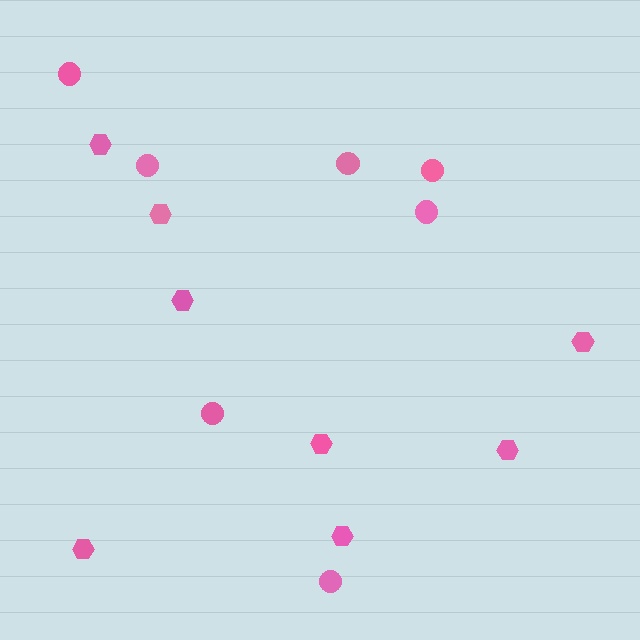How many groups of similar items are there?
There are 2 groups: one group of hexagons (8) and one group of circles (7).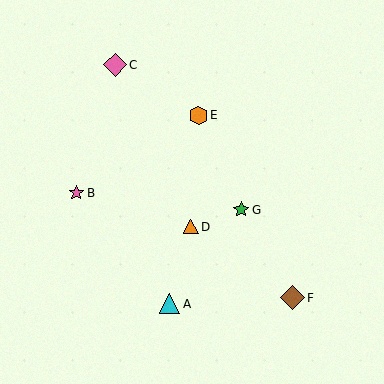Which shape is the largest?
The brown diamond (labeled F) is the largest.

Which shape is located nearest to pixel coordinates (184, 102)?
The orange hexagon (labeled E) at (198, 115) is nearest to that location.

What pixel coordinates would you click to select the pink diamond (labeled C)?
Click at (115, 65) to select the pink diamond C.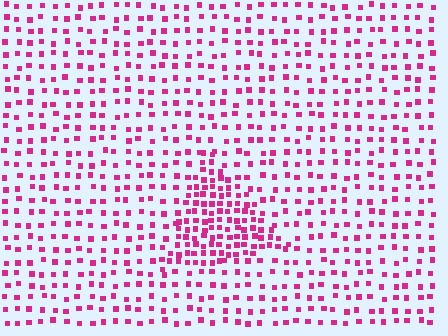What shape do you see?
I see a triangle.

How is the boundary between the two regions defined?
The boundary is defined by a change in element density (approximately 2.1x ratio). All elements are the same color, size, and shape.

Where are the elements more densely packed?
The elements are more densely packed inside the triangle boundary.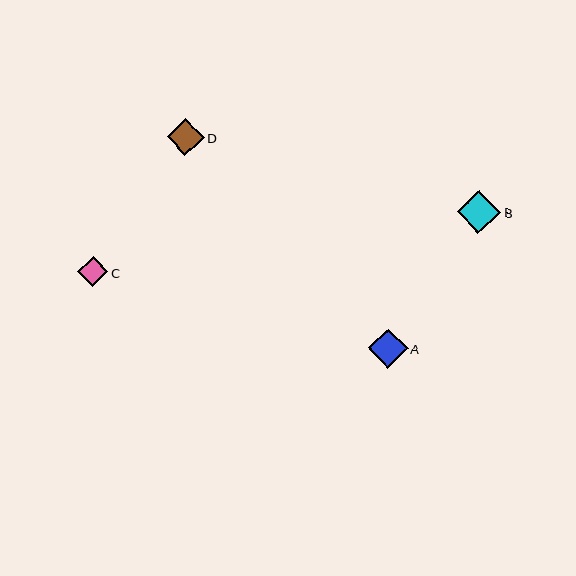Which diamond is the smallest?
Diamond C is the smallest with a size of approximately 30 pixels.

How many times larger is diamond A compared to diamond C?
Diamond A is approximately 1.3 times the size of diamond C.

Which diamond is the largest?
Diamond B is the largest with a size of approximately 43 pixels.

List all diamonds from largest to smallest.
From largest to smallest: B, A, D, C.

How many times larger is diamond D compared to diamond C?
Diamond D is approximately 1.2 times the size of diamond C.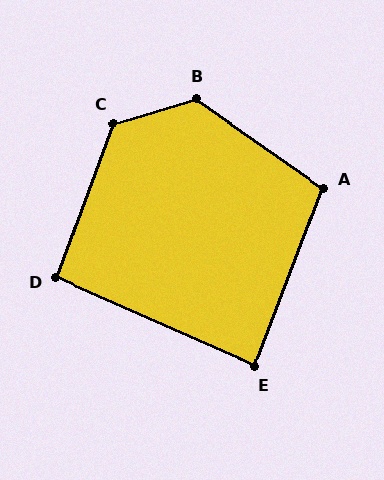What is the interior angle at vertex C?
Approximately 126 degrees (obtuse).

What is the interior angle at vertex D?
Approximately 94 degrees (approximately right).